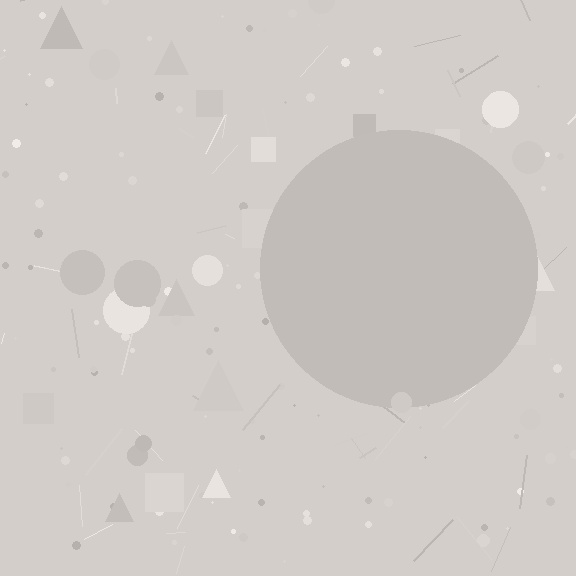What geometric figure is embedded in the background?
A circle is embedded in the background.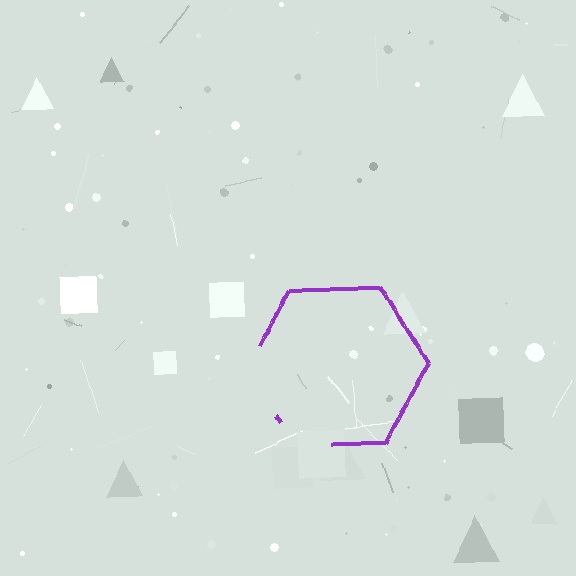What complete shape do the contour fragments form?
The contour fragments form a hexagon.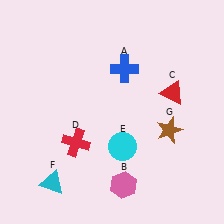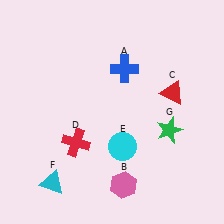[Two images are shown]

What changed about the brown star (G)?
In Image 1, G is brown. In Image 2, it changed to green.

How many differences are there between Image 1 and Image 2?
There is 1 difference between the two images.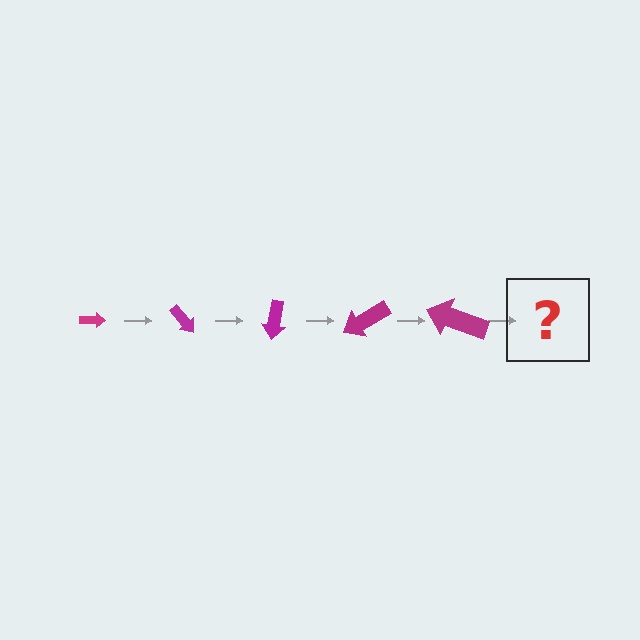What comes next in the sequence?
The next element should be an arrow, larger than the previous one and rotated 250 degrees from the start.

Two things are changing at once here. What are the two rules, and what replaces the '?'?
The two rules are that the arrow grows larger each step and it rotates 50 degrees each step. The '?' should be an arrow, larger than the previous one and rotated 250 degrees from the start.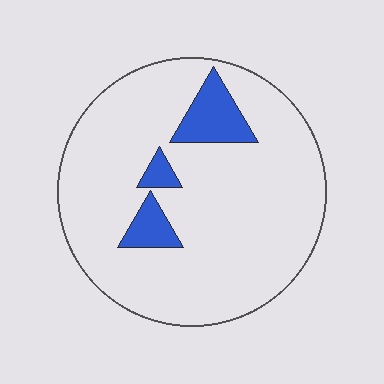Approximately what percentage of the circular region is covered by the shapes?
Approximately 10%.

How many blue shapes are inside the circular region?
3.